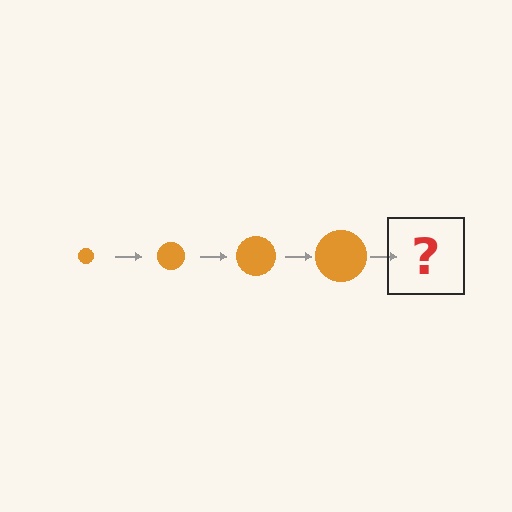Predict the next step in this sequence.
The next step is an orange circle, larger than the previous one.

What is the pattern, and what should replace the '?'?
The pattern is that the circle gets progressively larger each step. The '?' should be an orange circle, larger than the previous one.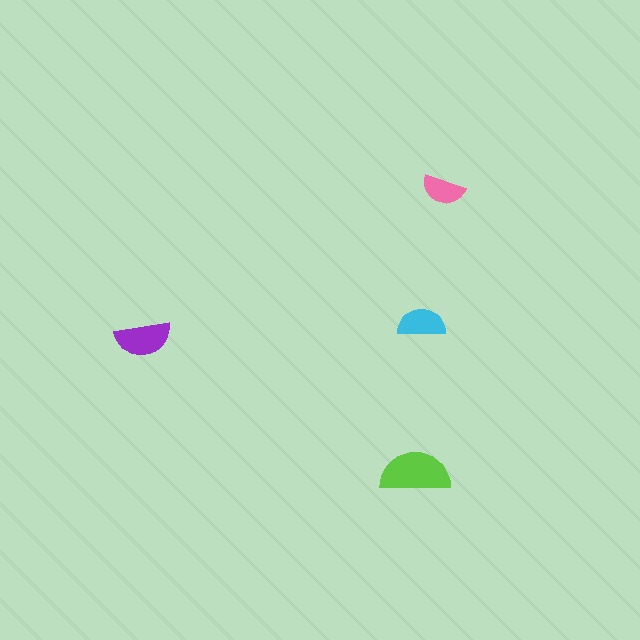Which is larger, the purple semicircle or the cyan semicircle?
The purple one.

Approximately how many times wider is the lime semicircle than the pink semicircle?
About 1.5 times wider.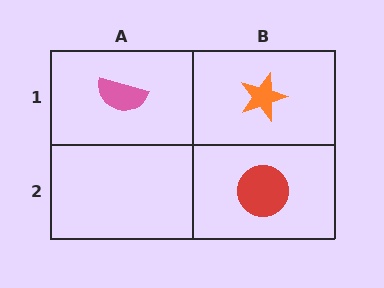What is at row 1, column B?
An orange star.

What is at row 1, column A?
A pink semicircle.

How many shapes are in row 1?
2 shapes.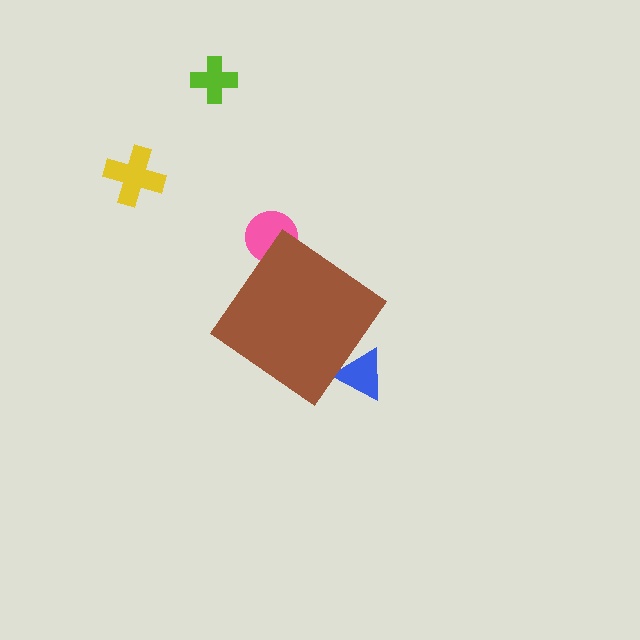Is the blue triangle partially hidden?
Yes, the blue triangle is partially hidden behind the brown diamond.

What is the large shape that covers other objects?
A brown diamond.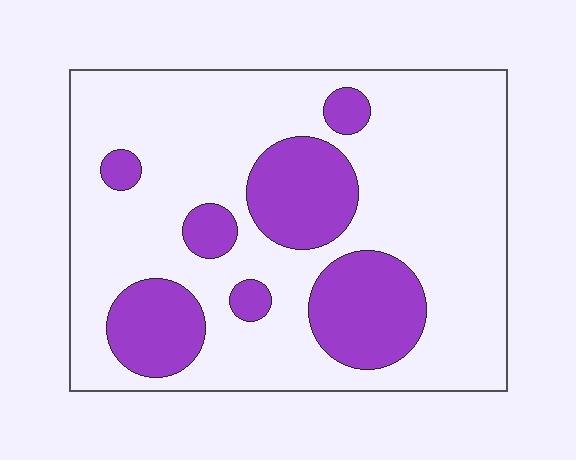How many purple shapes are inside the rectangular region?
7.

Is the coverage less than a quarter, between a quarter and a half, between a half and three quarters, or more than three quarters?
Between a quarter and a half.